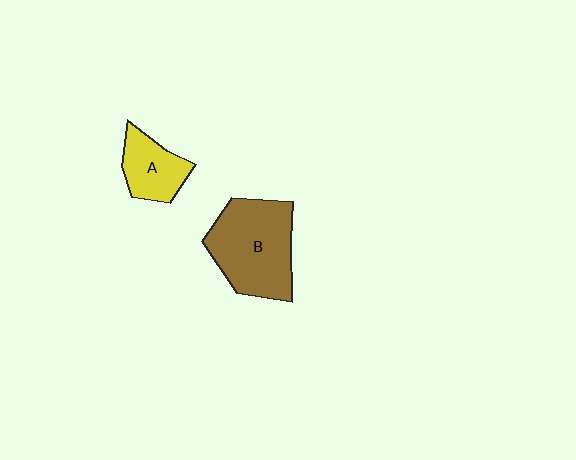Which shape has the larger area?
Shape B (brown).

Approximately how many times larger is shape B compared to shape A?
Approximately 2.0 times.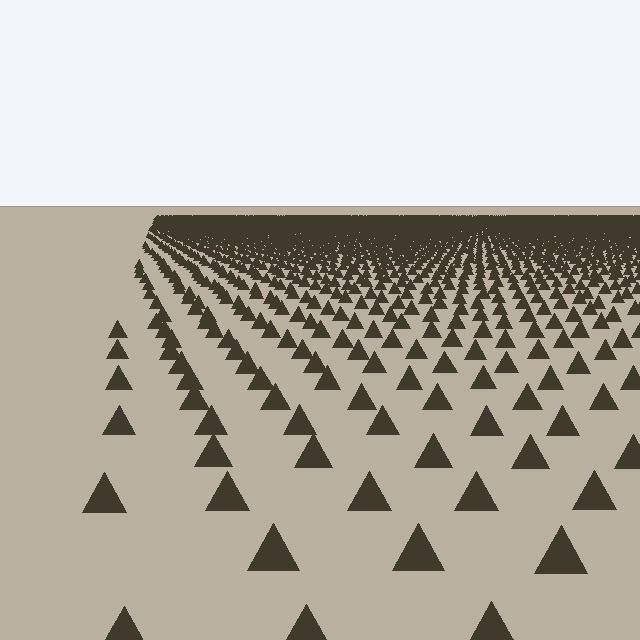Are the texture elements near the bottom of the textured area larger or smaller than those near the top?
Larger. Near the bottom, elements are closer to the viewer and appear at a bigger on-screen size.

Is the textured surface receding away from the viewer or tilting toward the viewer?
The surface is receding away from the viewer. Texture elements get smaller and denser toward the top.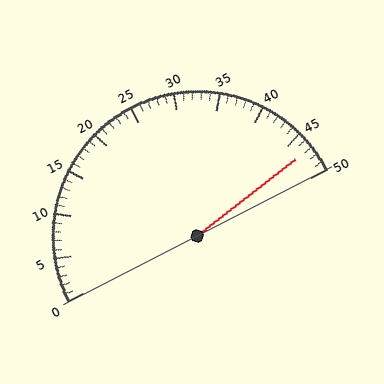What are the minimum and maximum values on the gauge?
The gauge ranges from 0 to 50.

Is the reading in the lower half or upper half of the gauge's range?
The reading is in the upper half of the range (0 to 50).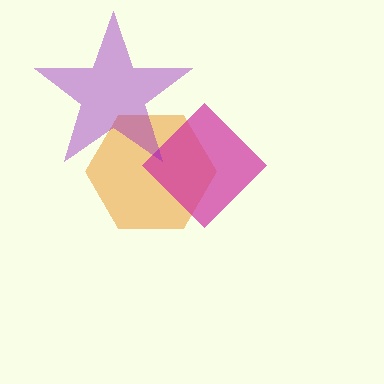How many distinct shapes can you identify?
There are 3 distinct shapes: an orange hexagon, a magenta diamond, a purple star.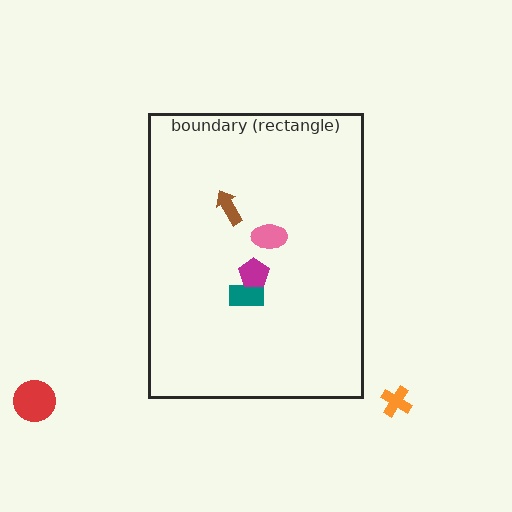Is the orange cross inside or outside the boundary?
Outside.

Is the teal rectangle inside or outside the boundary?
Inside.